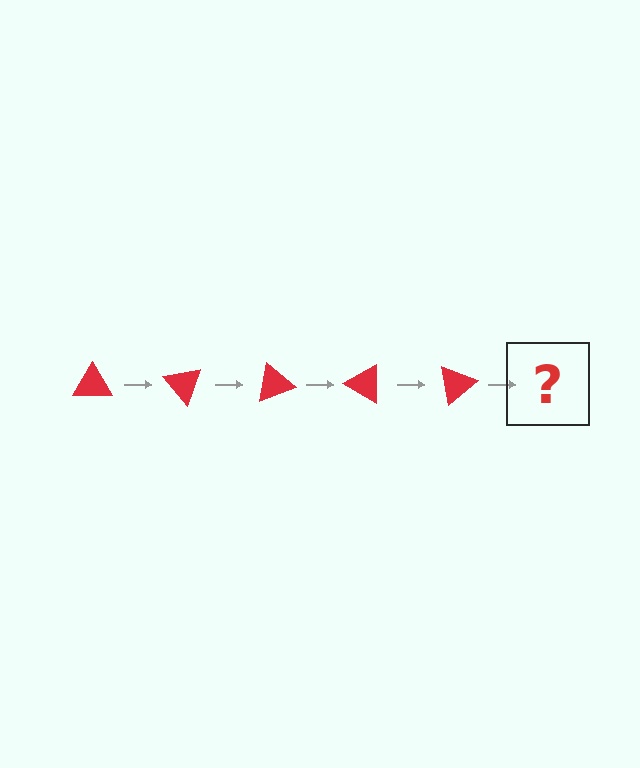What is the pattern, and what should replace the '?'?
The pattern is that the triangle rotates 50 degrees each step. The '?' should be a red triangle rotated 250 degrees.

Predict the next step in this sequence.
The next step is a red triangle rotated 250 degrees.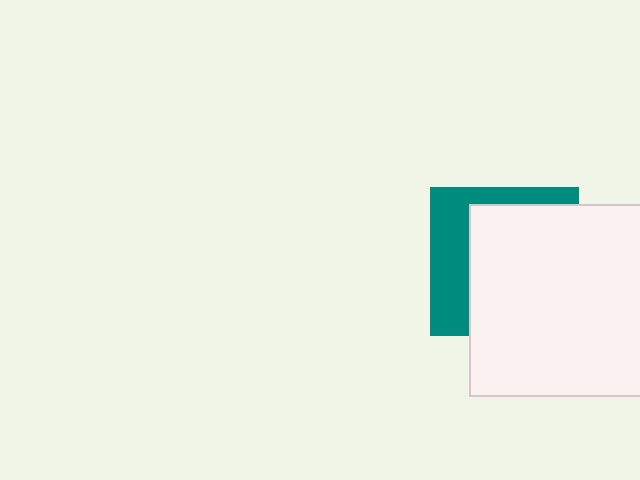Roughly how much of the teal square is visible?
A small part of it is visible (roughly 35%).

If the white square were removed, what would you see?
You would see the complete teal square.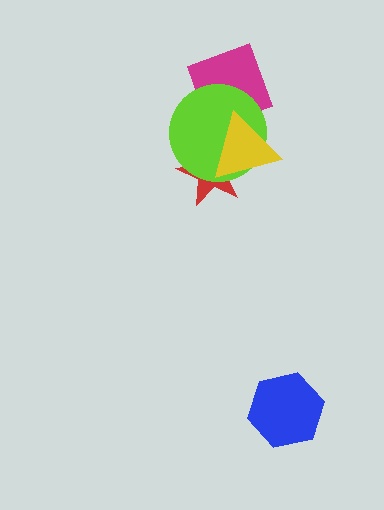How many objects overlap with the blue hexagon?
0 objects overlap with the blue hexagon.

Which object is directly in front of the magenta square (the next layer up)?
The lime circle is directly in front of the magenta square.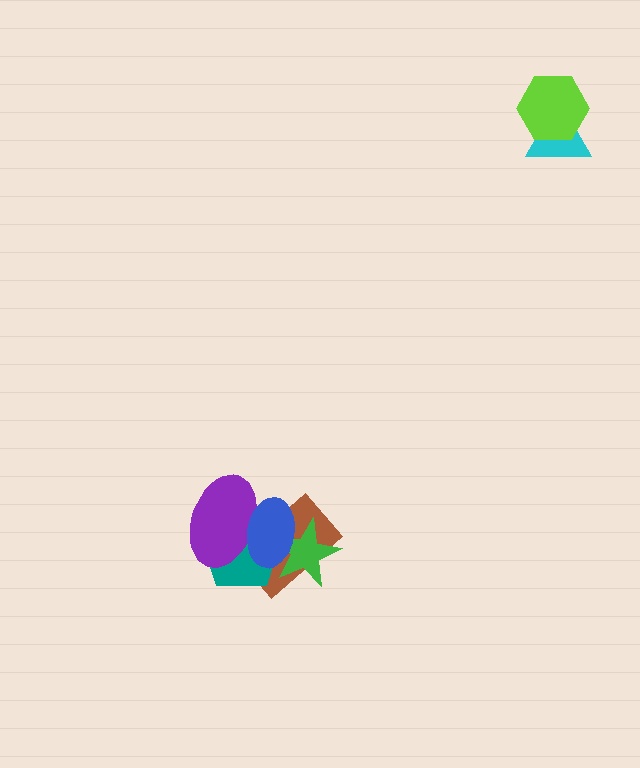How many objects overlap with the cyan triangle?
1 object overlaps with the cyan triangle.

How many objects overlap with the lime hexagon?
1 object overlaps with the lime hexagon.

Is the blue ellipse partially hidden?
No, no other shape covers it.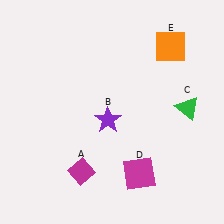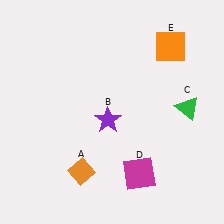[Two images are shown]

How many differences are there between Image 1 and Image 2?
There is 1 difference between the two images.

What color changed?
The diamond (A) changed from magenta in Image 1 to orange in Image 2.